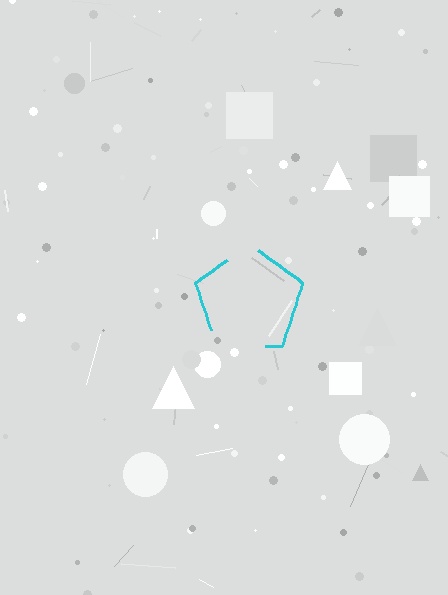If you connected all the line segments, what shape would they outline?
They would outline a pentagon.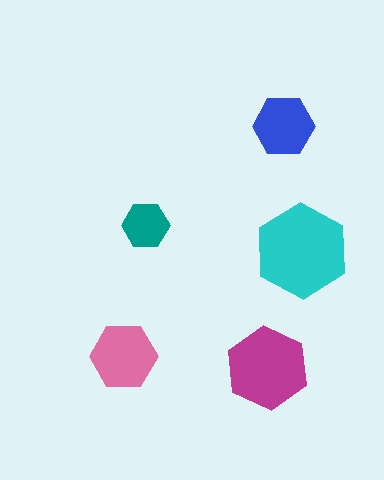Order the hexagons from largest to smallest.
the cyan one, the magenta one, the pink one, the blue one, the teal one.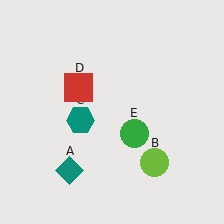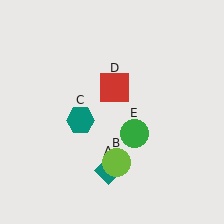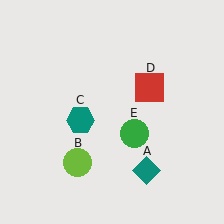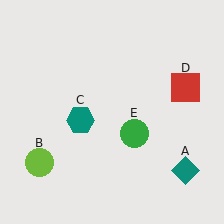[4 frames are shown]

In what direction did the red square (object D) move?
The red square (object D) moved right.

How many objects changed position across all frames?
3 objects changed position: teal diamond (object A), lime circle (object B), red square (object D).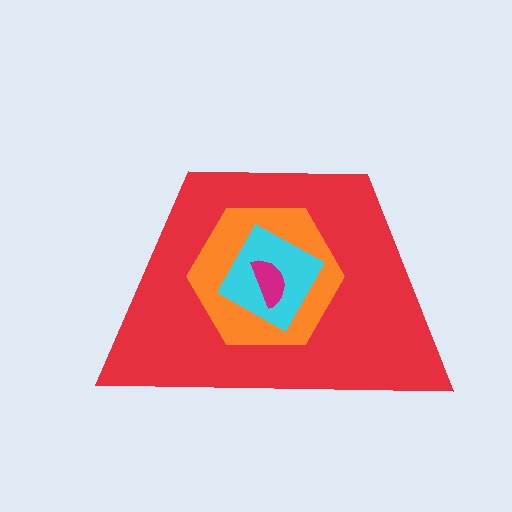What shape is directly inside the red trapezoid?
The orange hexagon.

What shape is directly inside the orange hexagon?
The cyan square.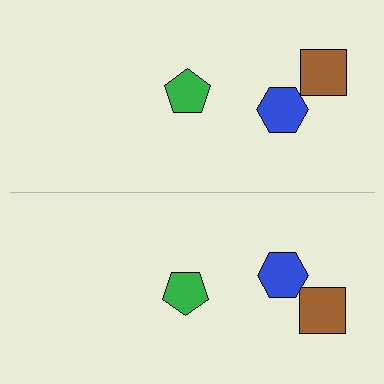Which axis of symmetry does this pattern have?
The pattern has a horizontal axis of symmetry running through the center of the image.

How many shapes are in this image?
There are 6 shapes in this image.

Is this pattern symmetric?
Yes, this pattern has bilateral (reflection) symmetry.